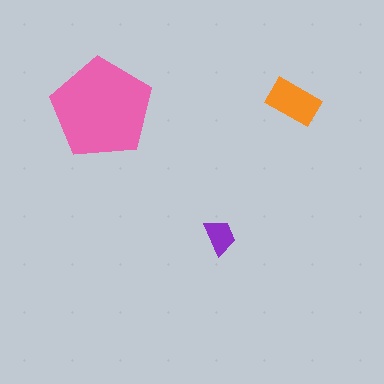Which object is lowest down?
The purple trapezoid is bottommost.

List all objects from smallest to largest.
The purple trapezoid, the orange rectangle, the pink pentagon.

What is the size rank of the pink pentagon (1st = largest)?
1st.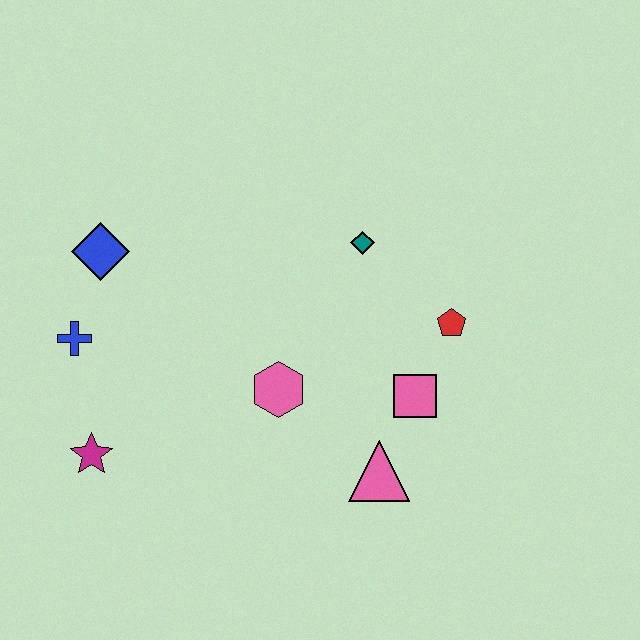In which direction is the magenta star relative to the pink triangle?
The magenta star is to the left of the pink triangle.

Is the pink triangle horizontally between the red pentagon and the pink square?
No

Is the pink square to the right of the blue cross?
Yes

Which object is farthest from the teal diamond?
The magenta star is farthest from the teal diamond.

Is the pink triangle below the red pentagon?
Yes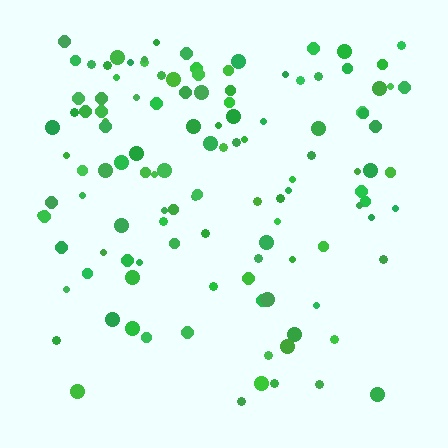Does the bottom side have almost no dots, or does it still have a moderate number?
Still a moderate number, just noticeably fewer than the top.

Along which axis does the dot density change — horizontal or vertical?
Vertical.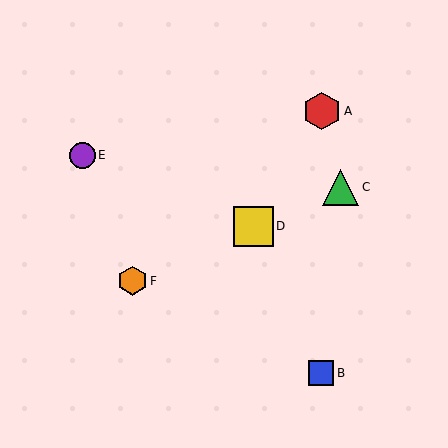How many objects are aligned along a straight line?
3 objects (C, D, F) are aligned along a straight line.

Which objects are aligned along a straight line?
Objects C, D, F are aligned along a straight line.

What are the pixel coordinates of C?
Object C is at (341, 187).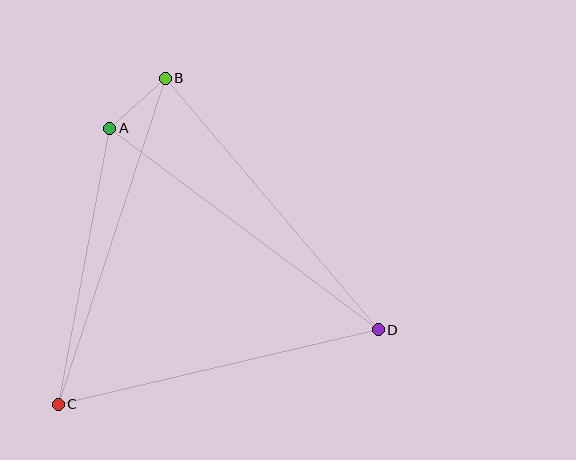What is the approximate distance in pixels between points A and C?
The distance between A and C is approximately 281 pixels.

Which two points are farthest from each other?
Points B and C are farthest from each other.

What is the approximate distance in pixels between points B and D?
The distance between B and D is approximately 329 pixels.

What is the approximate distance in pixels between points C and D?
The distance between C and D is approximately 329 pixels.